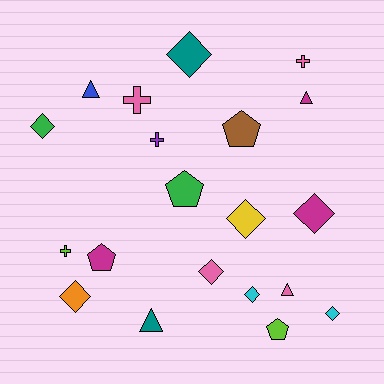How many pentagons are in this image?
There are 4 pentagons.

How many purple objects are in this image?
There is 1 purple object.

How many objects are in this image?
There are 20 objects.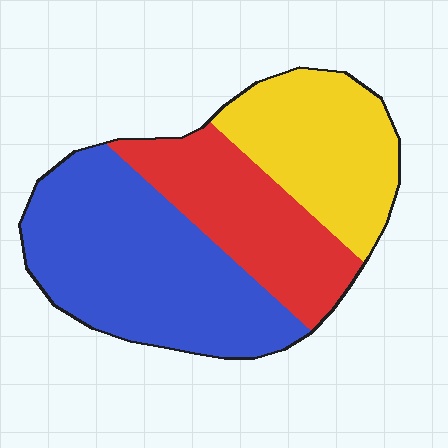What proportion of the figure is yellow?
Yellow takes up about one quarter (1/4) of the figure.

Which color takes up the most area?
Blue, at roughly 45%.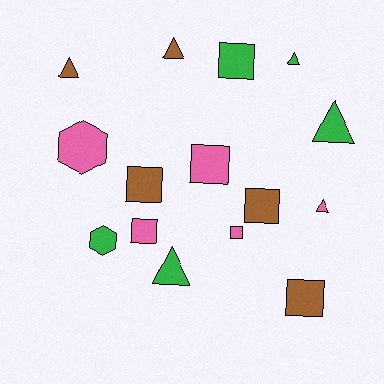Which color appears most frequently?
Brown, with 5 objects.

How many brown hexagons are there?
There are no brown hexagons.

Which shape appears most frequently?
Square, with 7 objects.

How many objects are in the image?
There are 15 objects.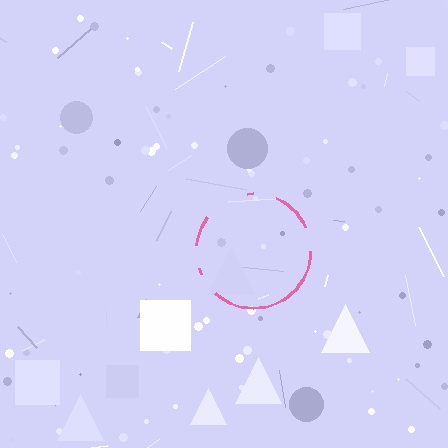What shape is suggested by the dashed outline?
The dashed outline suggests a circle.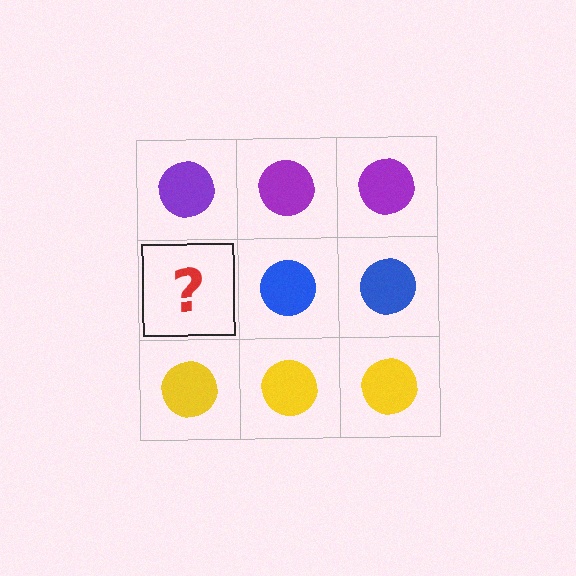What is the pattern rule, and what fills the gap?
The rule is that each row has a consistent color. The gap should be filled with a blue circle.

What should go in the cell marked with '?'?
The missing cell should contain a blue circle.